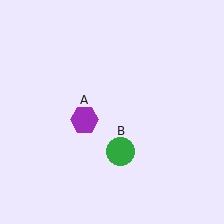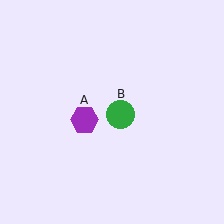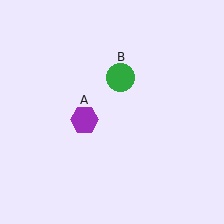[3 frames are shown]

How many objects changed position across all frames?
1 object changed position: green circle (object B).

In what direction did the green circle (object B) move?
The green circle (object B) moved up.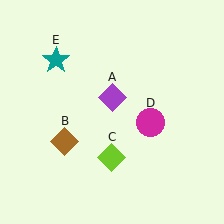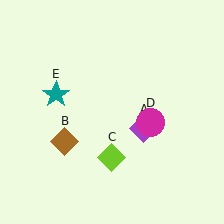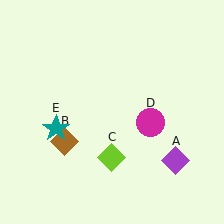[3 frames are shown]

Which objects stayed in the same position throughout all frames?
Brown diamond (object B) and lime diamond (object C) and magenta circle (object D) remained stationary.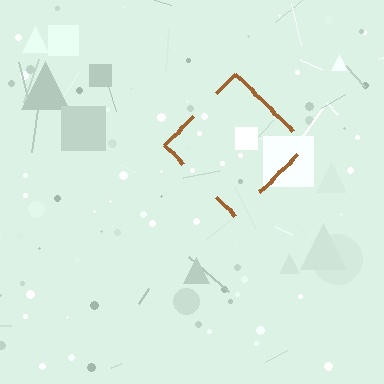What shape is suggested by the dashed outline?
The dashed outline suggests a diamond.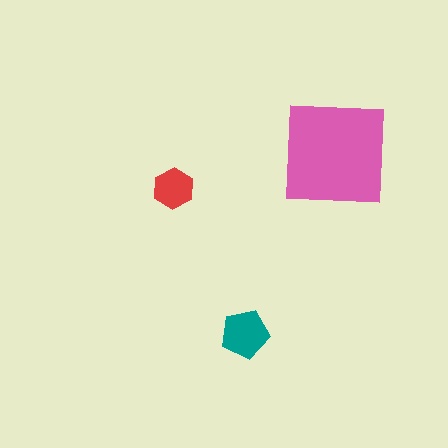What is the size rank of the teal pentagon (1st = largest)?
2nd.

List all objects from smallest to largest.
The red hexagon, the teal pentagon, the pink square.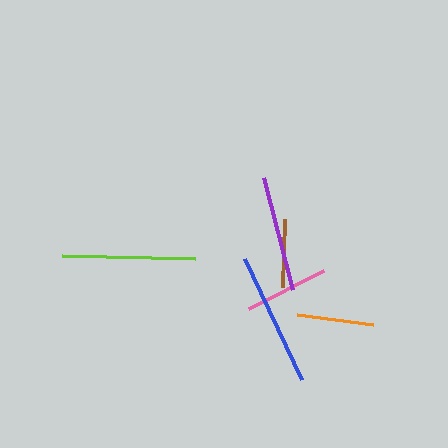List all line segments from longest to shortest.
From longest to shortest: blue, lime, purple, pink, orange, brown.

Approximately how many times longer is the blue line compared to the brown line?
The blue line is approximately 2.0 times the length of the brown line.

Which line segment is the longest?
The blue line is the longest at approximately 134 pixels.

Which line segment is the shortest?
The brown line is the shortest at approximately 68 pixels.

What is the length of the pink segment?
The pink segment is approximately 85 pixels long.